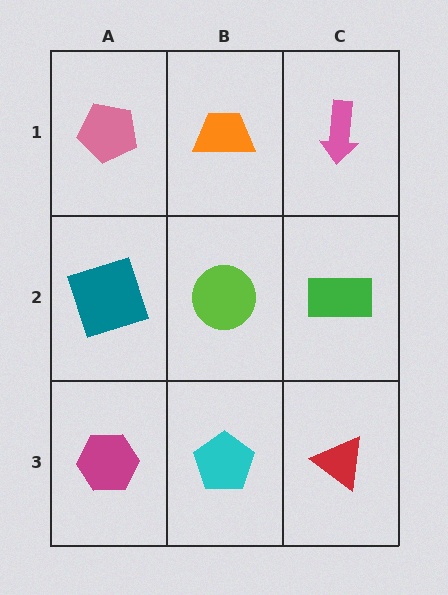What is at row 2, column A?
A teal square.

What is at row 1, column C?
A pink arrow.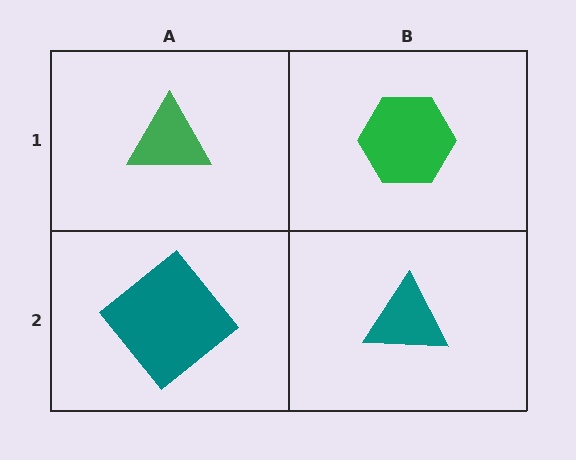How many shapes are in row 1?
2 shapes.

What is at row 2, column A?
A teal diamond.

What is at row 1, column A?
A green triangle.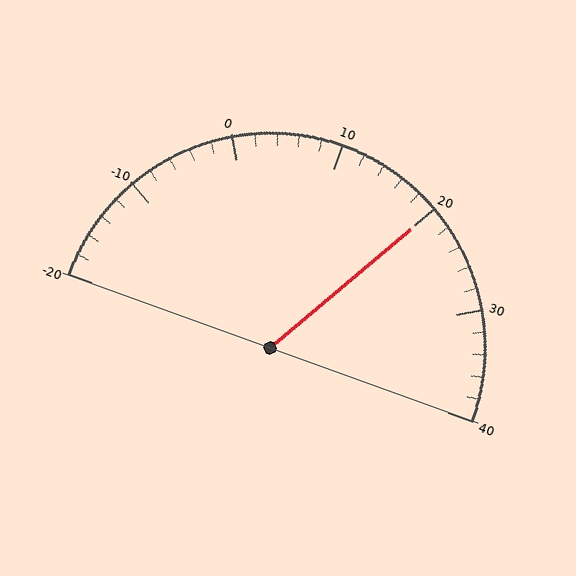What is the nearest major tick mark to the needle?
The nearest major tick mark is 20.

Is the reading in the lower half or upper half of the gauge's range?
The reading is in the upper half of the range (-20 to 40).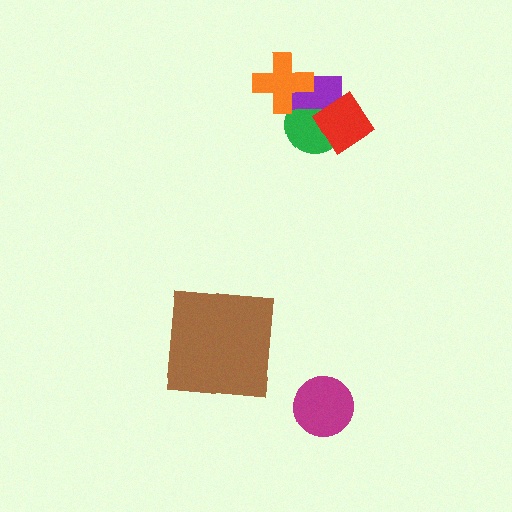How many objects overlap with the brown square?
0 objects overlap with the brown square.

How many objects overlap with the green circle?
3 objects overlap with the green circle.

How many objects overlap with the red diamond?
2 objects overlap with the red diamond.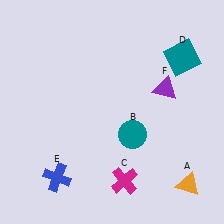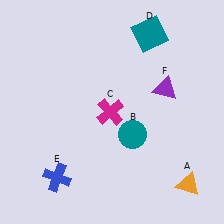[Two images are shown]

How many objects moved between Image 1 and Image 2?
2 objects moved between the two images.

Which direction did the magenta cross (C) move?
The magenta cross (C) moved up.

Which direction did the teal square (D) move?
The teal square (D) moved left.